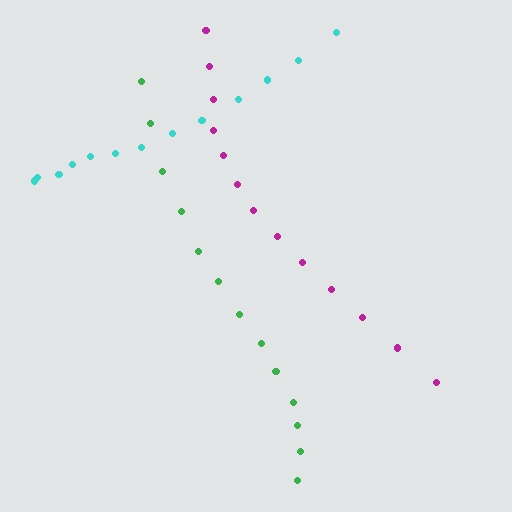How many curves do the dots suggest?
There are 3 distinct paths.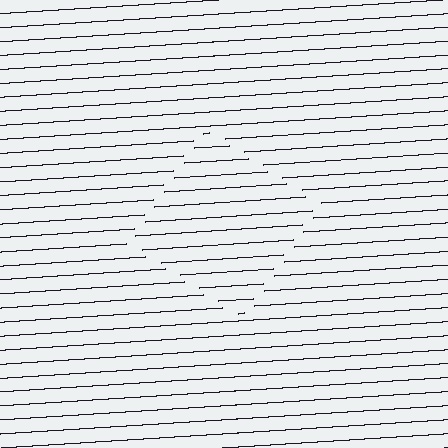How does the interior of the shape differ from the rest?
The interior of the shape contains the same grating, shifted by half a period — the contour is defined by the phase discontinuity where line-ends from the inner and outer gratings abut.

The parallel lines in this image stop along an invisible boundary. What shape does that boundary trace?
An illusory square. The interior of the shape contains the same grating, shifted by half a period — the contour is defined by the phase discontinuity where line-ends from the inner and outer gratings abut.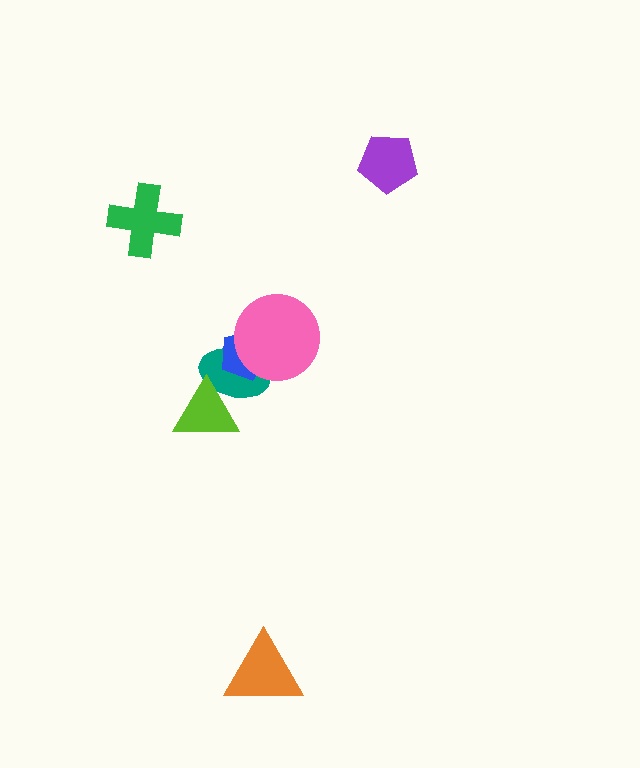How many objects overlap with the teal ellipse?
3 objects overlap with the teal ellipse.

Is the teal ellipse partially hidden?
Yes, it is partially covered by another shape.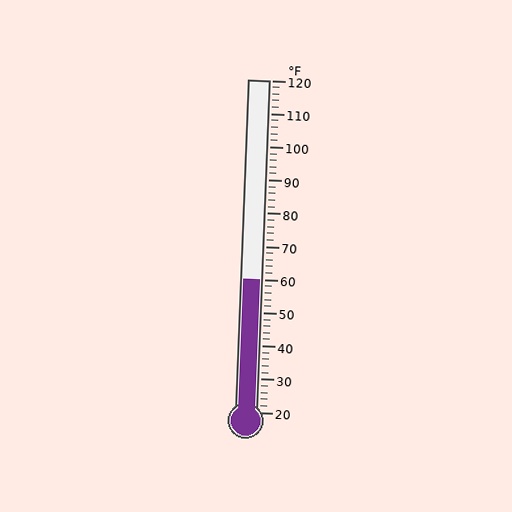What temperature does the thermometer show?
The thermometer shows approximately 60°F.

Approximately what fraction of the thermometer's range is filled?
The thermometer is filled to approximately 40% of its range.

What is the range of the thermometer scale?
The thermometer scale ranges from 20°F to 120°F.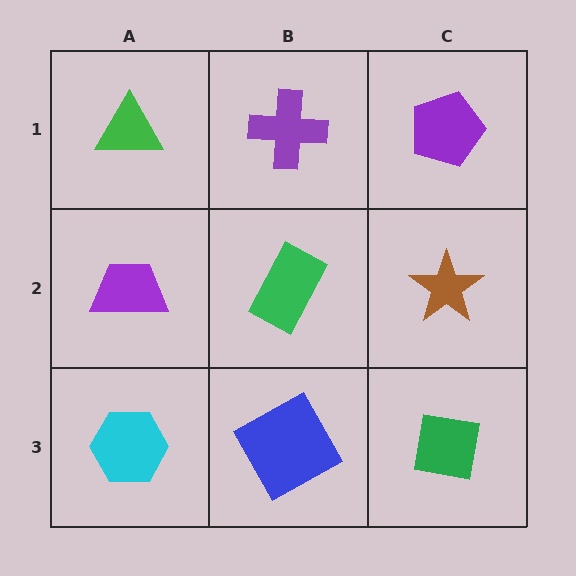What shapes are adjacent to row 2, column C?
A purple pentagon (row 1, column C), a green square (row 3, column C), a green rectangle (row 2, column B).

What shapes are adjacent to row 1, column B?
A green rectangle (row 2, column B), a green triangle (row 1, column A), a purple pentagon (row 1, column C).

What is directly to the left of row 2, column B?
A purple trapezoid.